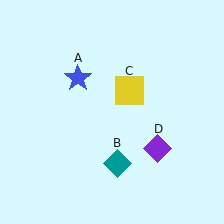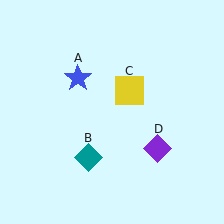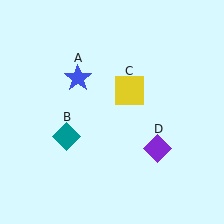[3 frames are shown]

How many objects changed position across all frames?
1 object changed position: teal diamond (object B).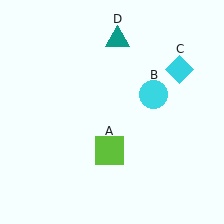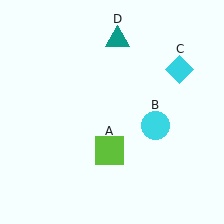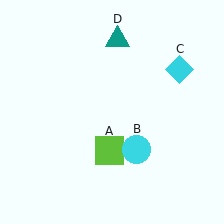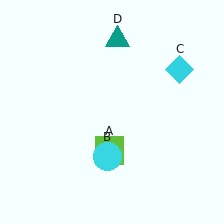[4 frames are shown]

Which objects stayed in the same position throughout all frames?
Lime square (object A) and cyan diamond (object C) and teal triangle (object D) remained stationary.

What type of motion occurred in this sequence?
The cyan circle (object B) rotated clockwise around the center of the scene.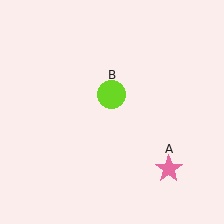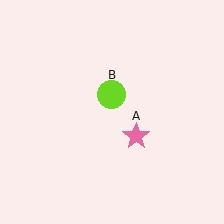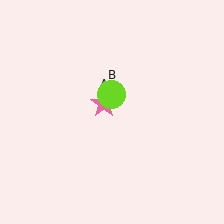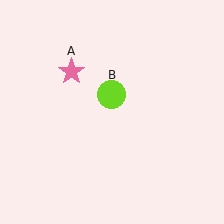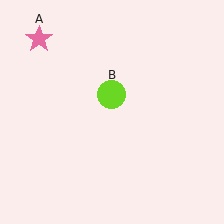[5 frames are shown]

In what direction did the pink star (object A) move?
The pink star (object A) moved up and to the left.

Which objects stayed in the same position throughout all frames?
Lime circle (object B) remained stationary.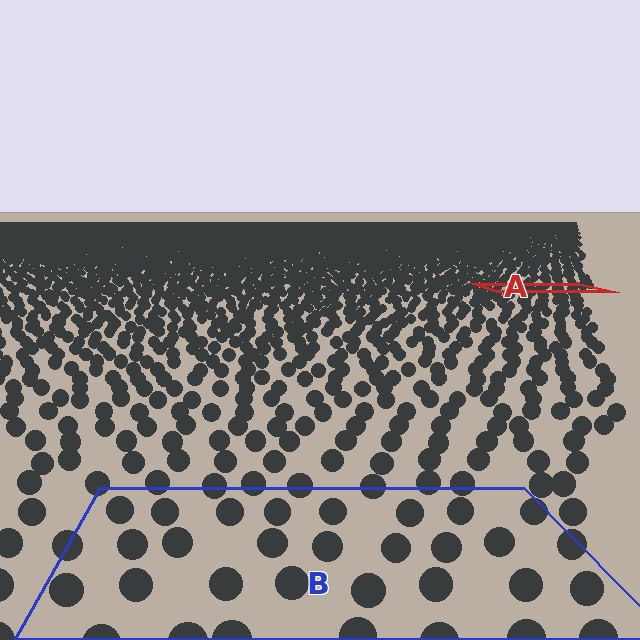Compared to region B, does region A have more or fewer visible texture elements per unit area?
Region A has more texture elements per unit area — they are packed more densely because it is farther away.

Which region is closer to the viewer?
Region B is closer. The texture elements there are larger and more spread out.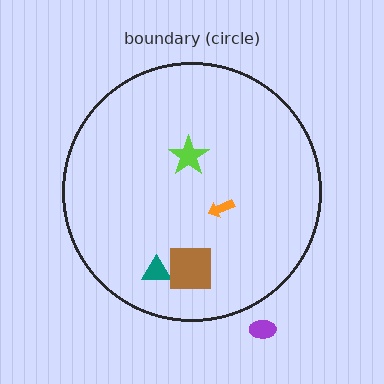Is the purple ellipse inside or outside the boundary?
Outside.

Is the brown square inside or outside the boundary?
Inside.